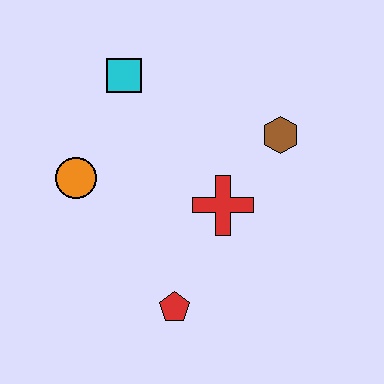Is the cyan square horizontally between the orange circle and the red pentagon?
Yes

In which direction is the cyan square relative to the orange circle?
The cyan square is above the orange circle.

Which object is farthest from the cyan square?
The red pentagon is farthest from the cyan square.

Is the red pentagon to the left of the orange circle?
No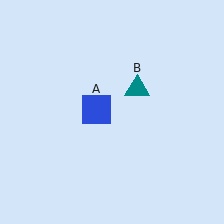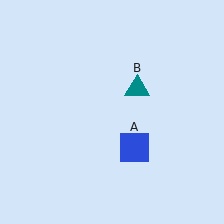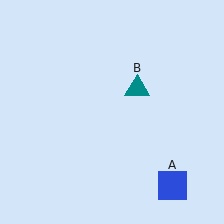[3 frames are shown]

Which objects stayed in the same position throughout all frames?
Teal triangle (object B) remained stationary.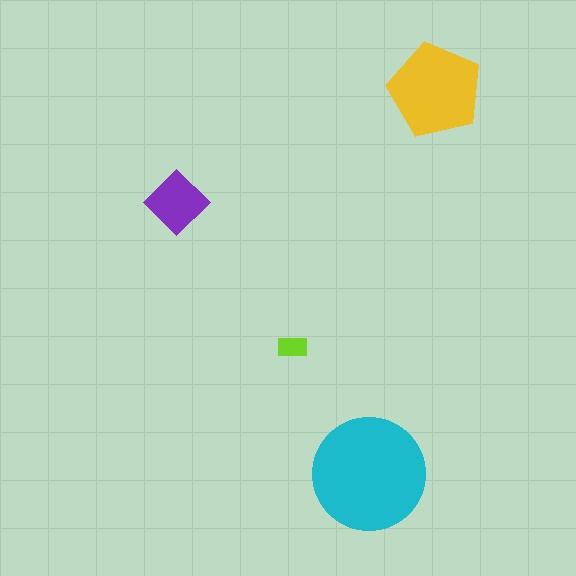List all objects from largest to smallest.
The cyan circle, the yellow pentagon, the purple diamond, the lime rectangle.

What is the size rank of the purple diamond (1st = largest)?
3rd.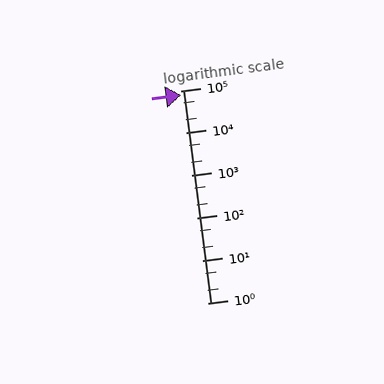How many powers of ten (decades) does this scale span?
The scale spans 5 decades, from 1 to 100000.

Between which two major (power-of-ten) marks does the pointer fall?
The pointer is between 10000 and 100000.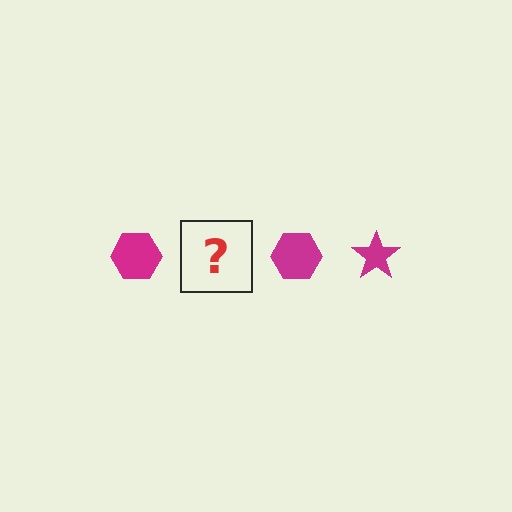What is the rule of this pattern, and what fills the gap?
The rule is that the pattern cycles through hexagon, star shapes in magenta. The gap should be filled with a magenta star.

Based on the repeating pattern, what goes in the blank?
The blank should be a magenta star.